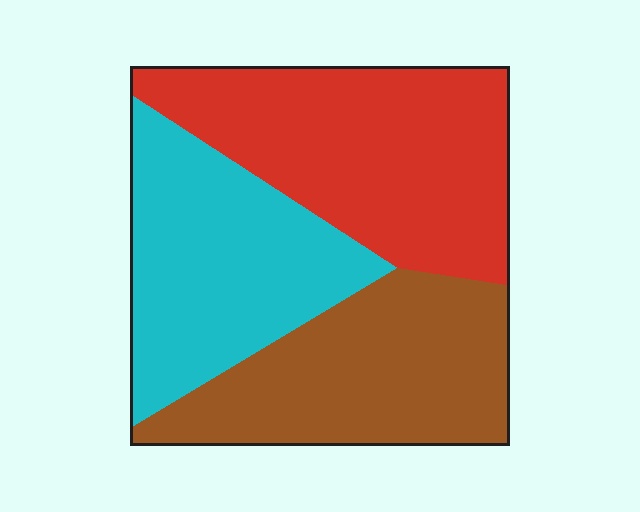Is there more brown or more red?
Red.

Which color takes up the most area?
Red, at roughly 40%.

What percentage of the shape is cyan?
Cyan covers roughly 30% of the shape.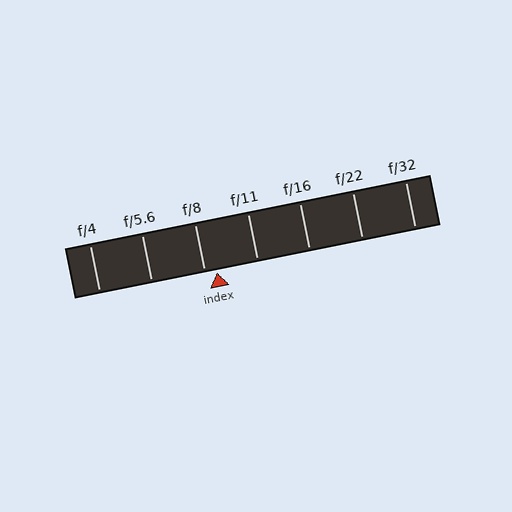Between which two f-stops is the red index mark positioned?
The index mark is between f/8 and f/11.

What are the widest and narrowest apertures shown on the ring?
The widest aperture shown is f/4 and the narrowest is f/32.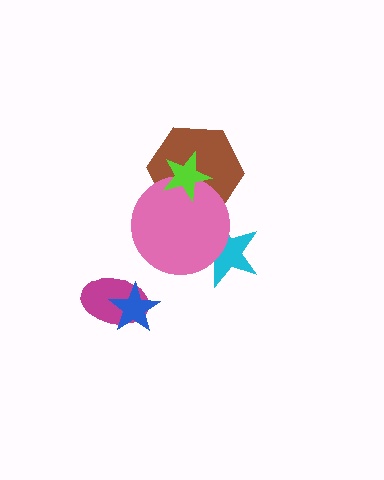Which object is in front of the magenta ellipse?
The blue star is in front of the magenta ellipse.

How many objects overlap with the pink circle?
3 objects overlap with the pink circle.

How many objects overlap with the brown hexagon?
2 objects overlap with the brown hexagon.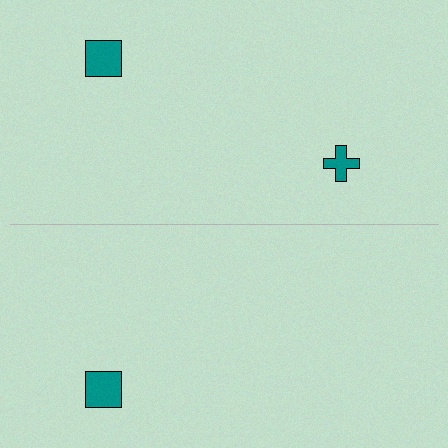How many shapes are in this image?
There are 3 shapes in this image.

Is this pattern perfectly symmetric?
No, the pattern is not perfectly symmetric. A teal cross is missing from the bottom side.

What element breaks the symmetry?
A teal cross is missing from the bottom side.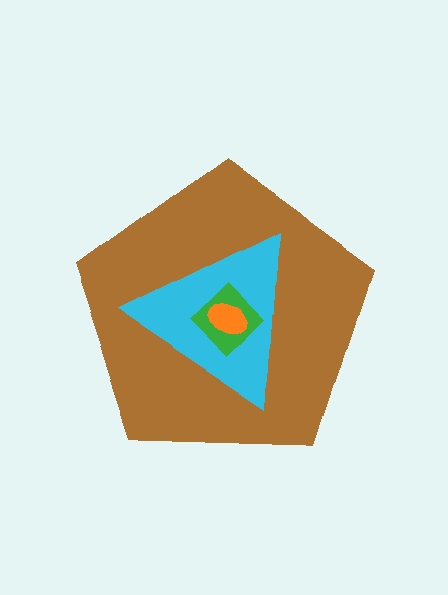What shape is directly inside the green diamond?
The orange ellipse.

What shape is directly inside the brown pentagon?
The cyan triangle.